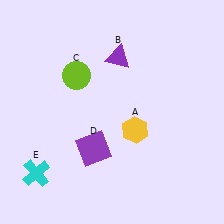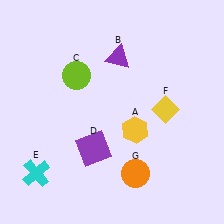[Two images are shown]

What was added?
A yellow diamond (F), an orange circle (G) were added in Image 2.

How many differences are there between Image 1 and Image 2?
There are 2 differences between the two images.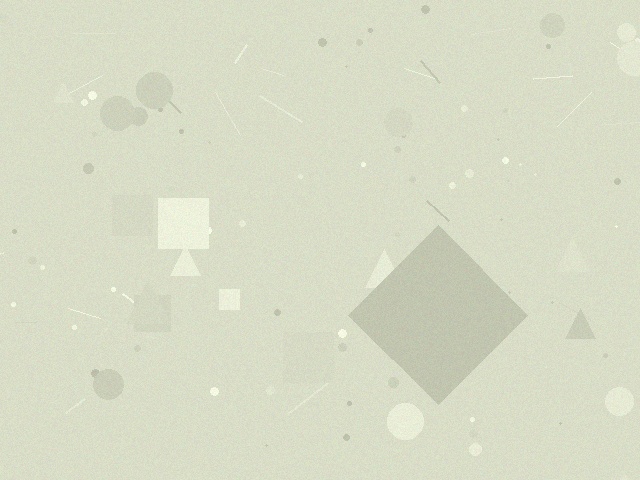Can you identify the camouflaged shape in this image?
The camouflaged shape is a diamond.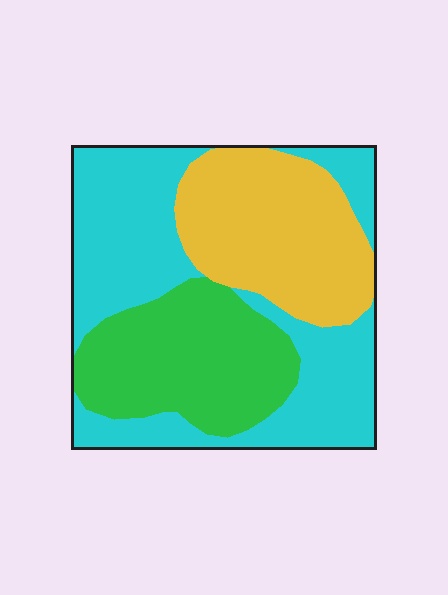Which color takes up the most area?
Cyan, at roughly 45%.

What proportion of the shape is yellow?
Yellow takes up between a quarter and a half of the shape.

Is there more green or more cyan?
Cyan.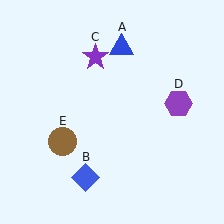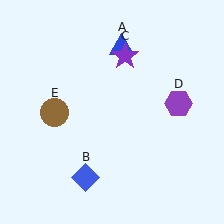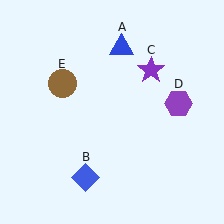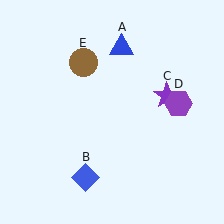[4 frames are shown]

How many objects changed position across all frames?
2 objects changed position: purple star (object C), brown circle (object E).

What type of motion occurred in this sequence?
The purple star (object C), brown circle (object E) rotated clockwise around the center of the scene.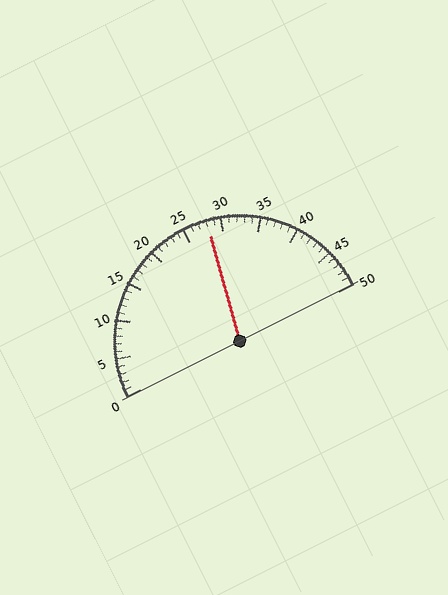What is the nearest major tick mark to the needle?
The nearest major tick mark is 30.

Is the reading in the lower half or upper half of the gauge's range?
The reading is in the upper half of the range (0 to 50).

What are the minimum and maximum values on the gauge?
The gauge ranges from 0 to 50.